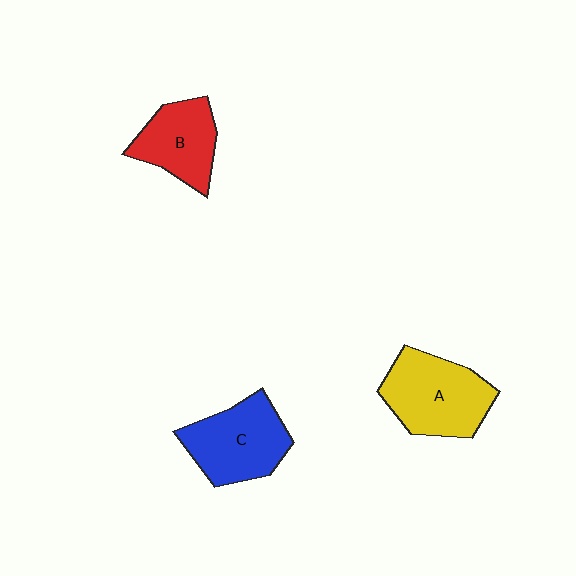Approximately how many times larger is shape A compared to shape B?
Approximately 1.3 times.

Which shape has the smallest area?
Shape B (red).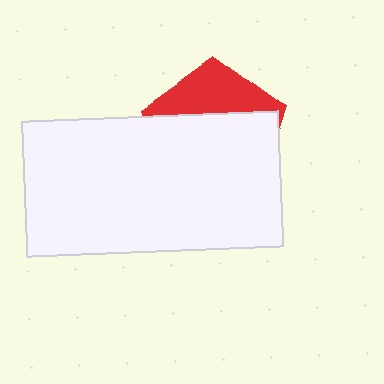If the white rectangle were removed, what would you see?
You would see the complete red pentagon.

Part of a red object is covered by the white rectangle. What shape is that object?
It is a pentagon.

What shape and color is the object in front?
The object in front is a white rectangle.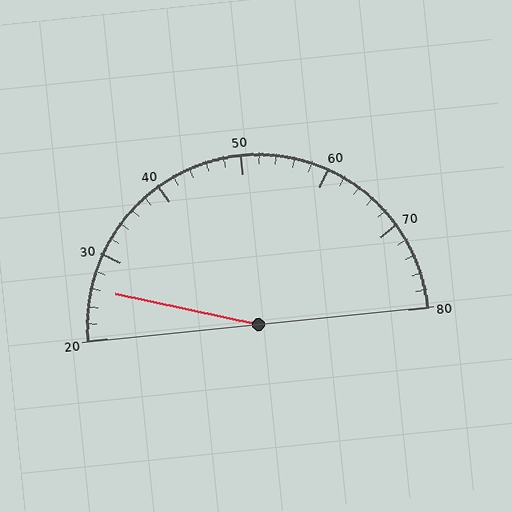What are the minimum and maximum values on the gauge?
The gauge ranges from 20 to 80.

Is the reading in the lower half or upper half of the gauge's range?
The reading is in the lower half of the range (20 to 80).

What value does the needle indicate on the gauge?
The needle indicates approximately 26.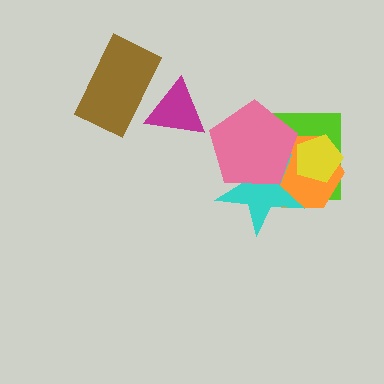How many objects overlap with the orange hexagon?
4 objects overlap with the orange hexagon.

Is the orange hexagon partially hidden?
Yes, it is partially covered by another shape.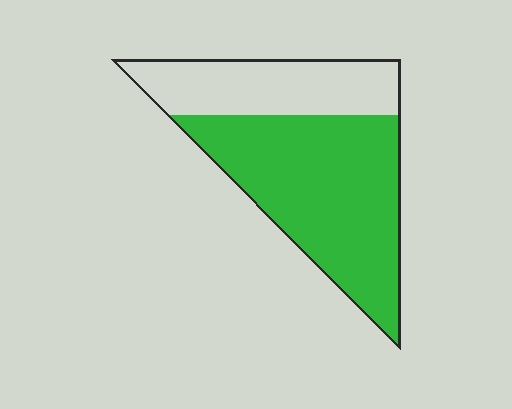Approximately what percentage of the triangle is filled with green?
Approximately 65%.